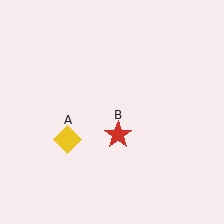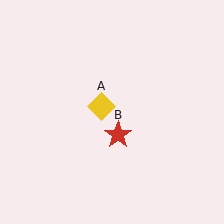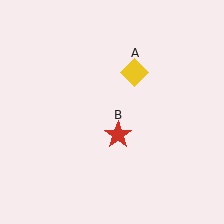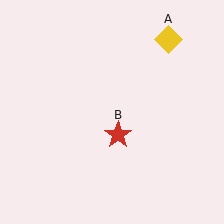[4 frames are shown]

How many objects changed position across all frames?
1 object changed position: yellow diamond (object A).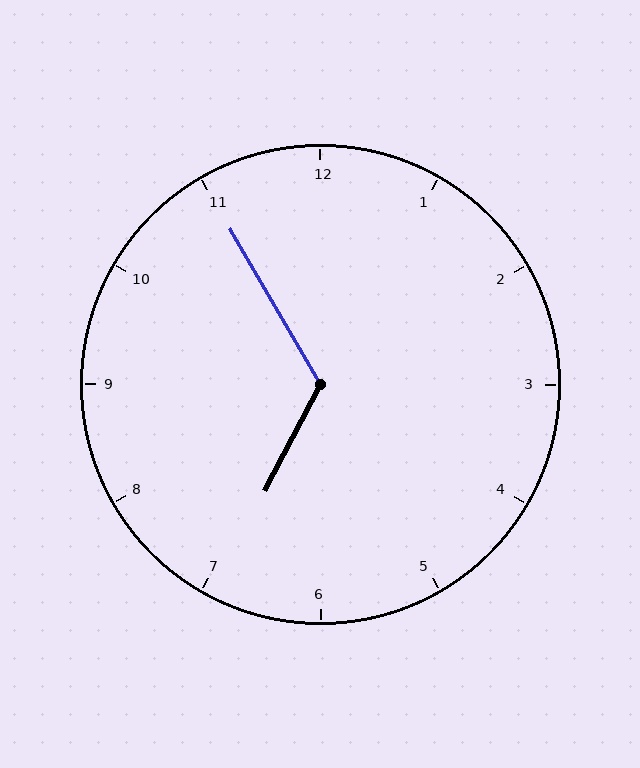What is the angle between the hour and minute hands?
Approximately 122 degrees.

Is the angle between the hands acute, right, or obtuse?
It is obtuse.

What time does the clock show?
6:55.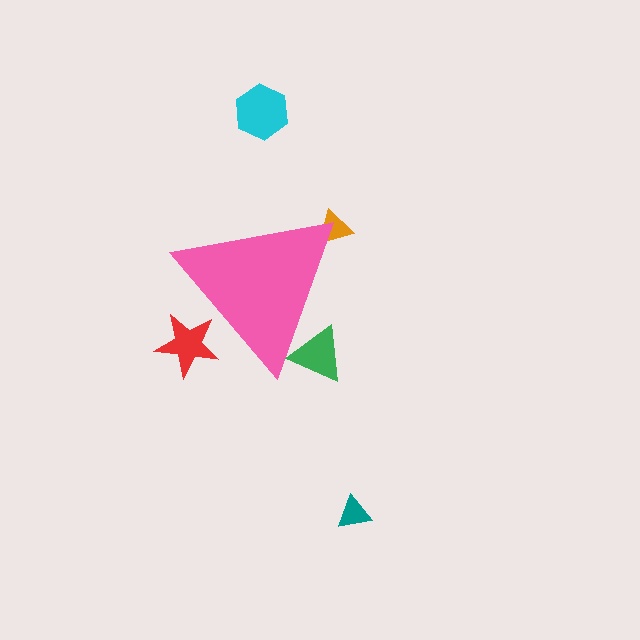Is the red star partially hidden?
Yes, the red star is partially hidden behind the pink triangle.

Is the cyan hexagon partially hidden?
No, the cyan hexagon is fully visible.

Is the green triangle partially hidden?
Yes, the green triangle is partially hidden behind the pink triangle.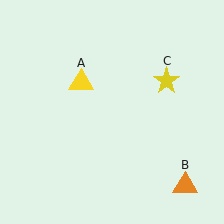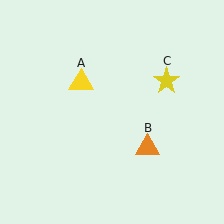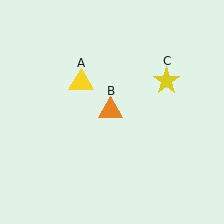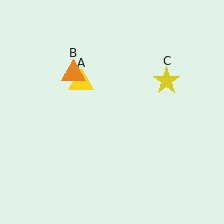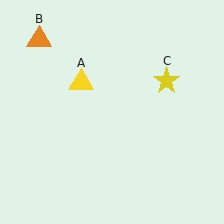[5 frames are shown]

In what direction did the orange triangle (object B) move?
The orange triangle (object B) moved up and to the left.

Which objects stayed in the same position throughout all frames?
Yellow triangle (object A) and yellow star (object C) remained stationary.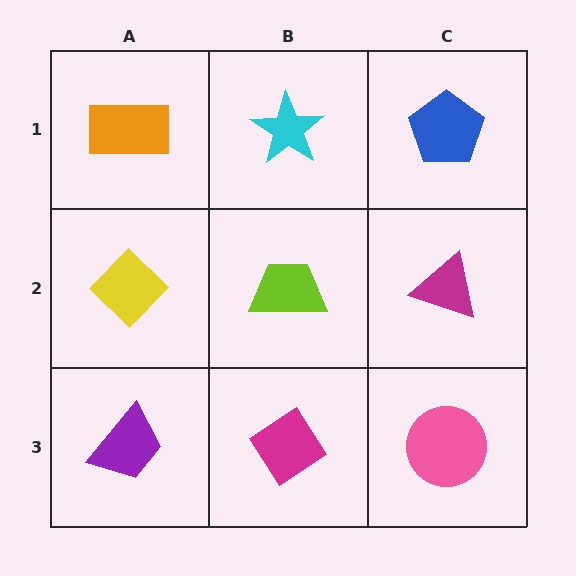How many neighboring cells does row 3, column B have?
3.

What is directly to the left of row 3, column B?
A purple trapezoid.